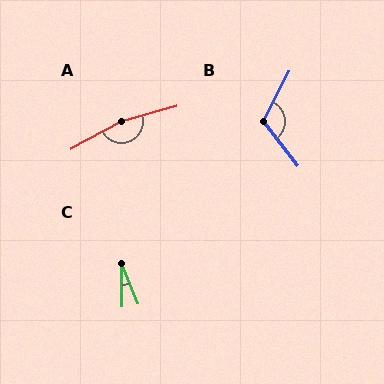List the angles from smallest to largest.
C (21°), B (115°), A (167°).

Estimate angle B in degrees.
Approximately 115 degrees.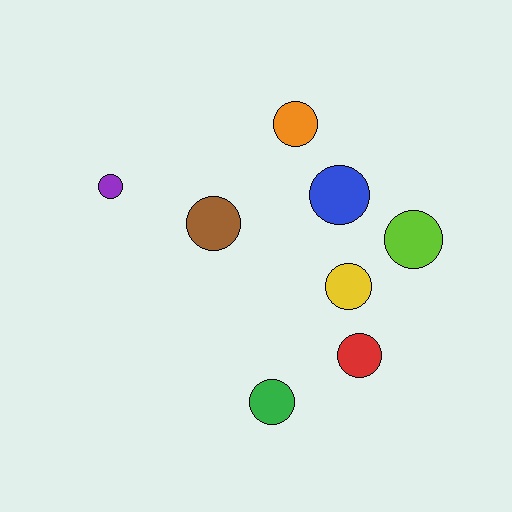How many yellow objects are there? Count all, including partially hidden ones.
There is 1 yellow object.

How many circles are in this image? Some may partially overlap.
There are 8 circles.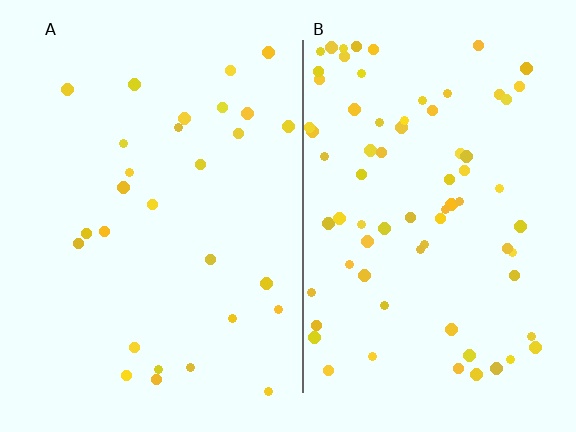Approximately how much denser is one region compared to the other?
Approximately 2.6× — region B over region A.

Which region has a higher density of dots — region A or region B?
B (the right).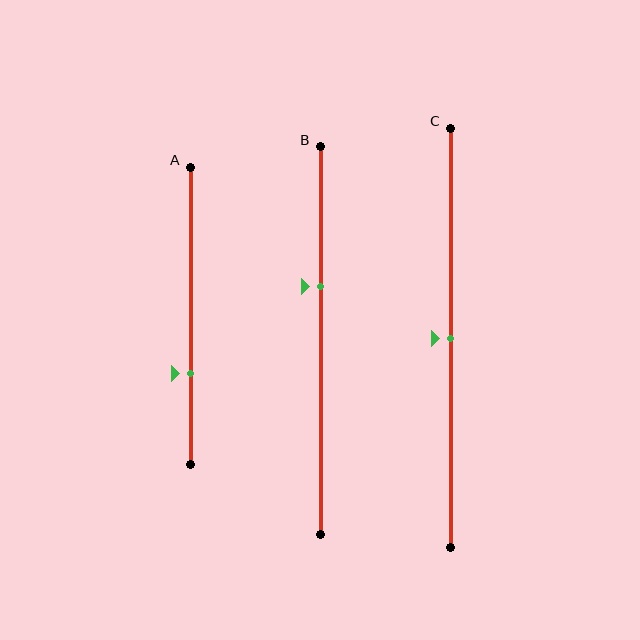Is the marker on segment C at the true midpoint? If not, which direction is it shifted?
Yes, the marker on segment C is at the true midpoint.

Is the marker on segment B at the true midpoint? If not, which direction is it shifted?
No, the marker on segment B is shifted upward by about 14% of the segment length.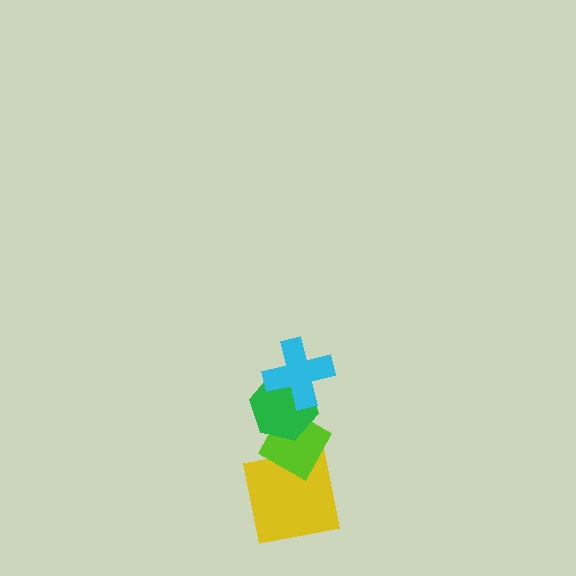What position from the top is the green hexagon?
The green hexagon is 2nd from the top.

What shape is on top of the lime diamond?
The green hexagon is on top of the lime diamond.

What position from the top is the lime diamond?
The lime diamond is 3rd from the top.